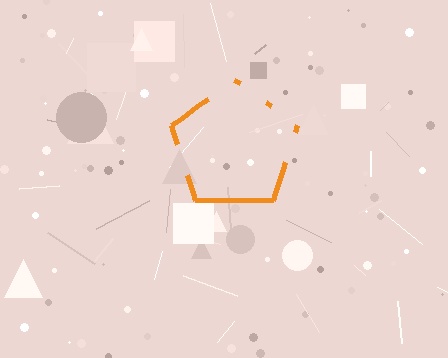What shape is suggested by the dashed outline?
The dashed outline suggests a pentagon.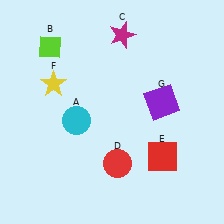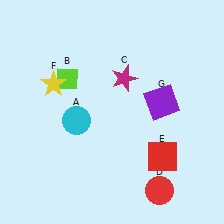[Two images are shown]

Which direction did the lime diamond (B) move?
The lime diamond (B) moved down.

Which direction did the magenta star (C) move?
The magenta star (C) moved down.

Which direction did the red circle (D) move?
The red circle (D) moved right.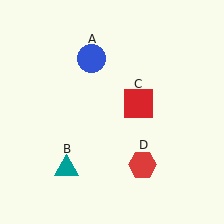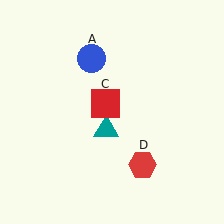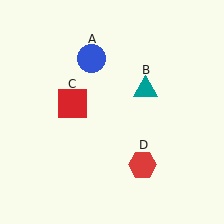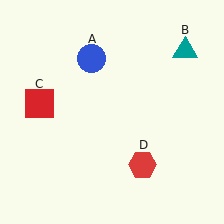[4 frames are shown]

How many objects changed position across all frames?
2 objects changed position: teal triangle (object B), red square (object C).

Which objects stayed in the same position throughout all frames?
Blue circle (object A) and red hexagon (object D) remained stationary.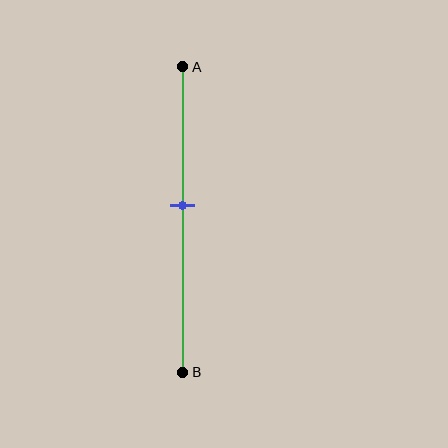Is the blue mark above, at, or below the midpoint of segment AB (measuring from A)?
The blue mark is above the midpoint of segment AB.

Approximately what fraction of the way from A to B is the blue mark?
The blue mark is approximately 45% of the way from A to B.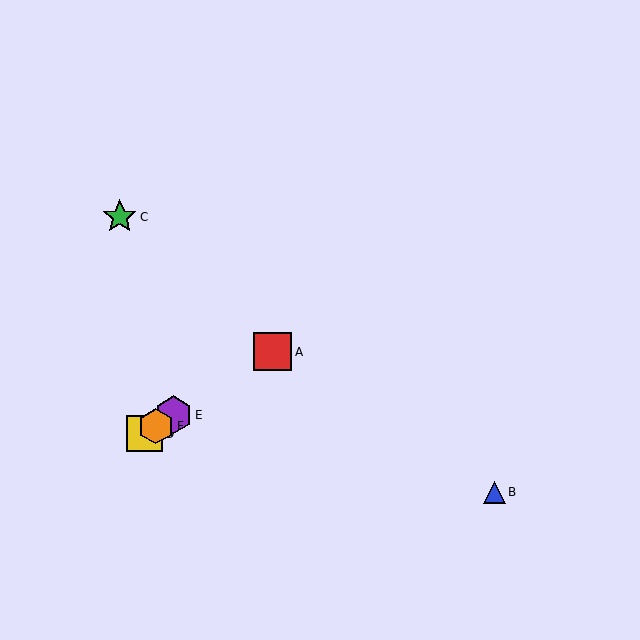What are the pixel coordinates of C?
Object C is at (120, 217).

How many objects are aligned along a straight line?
4 objects (A, D, E, F) are aligned along a straight line.